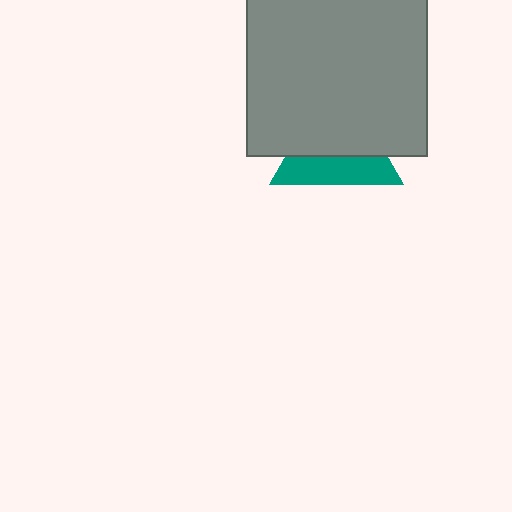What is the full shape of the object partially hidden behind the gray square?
The partially hidden object is a teal triangle.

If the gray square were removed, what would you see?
You would see the complete teal triangle.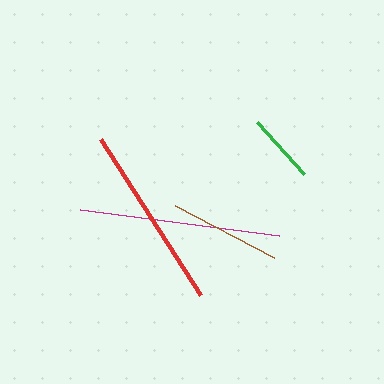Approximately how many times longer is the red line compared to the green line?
The red line is approximately 2.7 times the length of the green line.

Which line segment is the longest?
The magenta line is the longest at approximately 201 pixels.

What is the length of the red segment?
The red segment is approximately 185 pixels long.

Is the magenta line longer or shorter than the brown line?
The magenta line is longer than the brown line.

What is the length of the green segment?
The green segment is approximately 70 pixels long.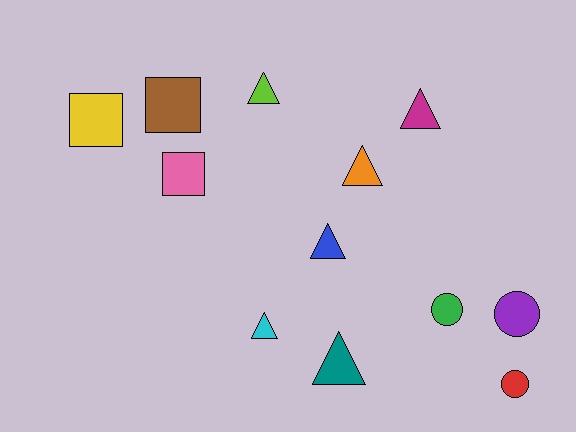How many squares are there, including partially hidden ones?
There are 3 squares.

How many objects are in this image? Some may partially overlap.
There are 12 objects.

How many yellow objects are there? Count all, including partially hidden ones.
There is 1 yellow object.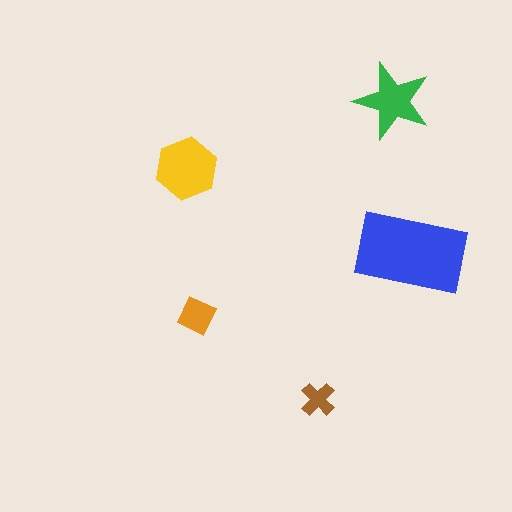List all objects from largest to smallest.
The blue rectangle, the yellow hexagon, the green star, the orange diamond, the brown cross.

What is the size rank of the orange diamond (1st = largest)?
4th.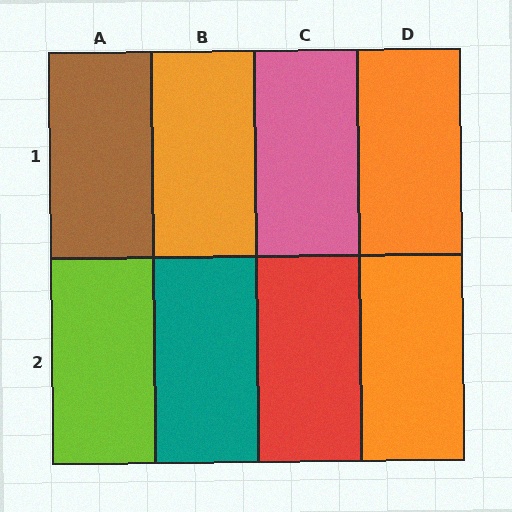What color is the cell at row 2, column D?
Orange.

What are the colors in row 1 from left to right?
Brown, orange, pink, orange.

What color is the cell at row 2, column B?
Teal.